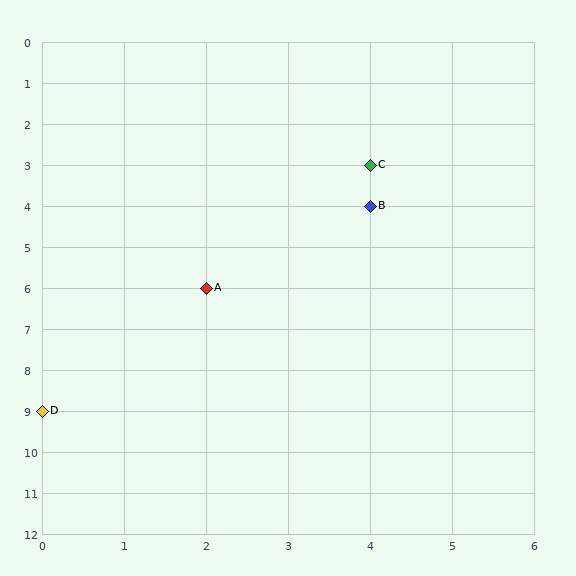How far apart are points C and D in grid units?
Points C and D are 4 columns and 6 rows apart (about 7.2 grid units diagonally).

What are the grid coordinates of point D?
Point D is at grid coordinates (0, 9).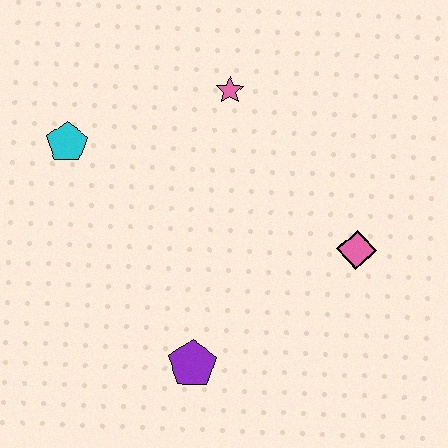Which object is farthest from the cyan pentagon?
The pink diamond is farthest from the cyan pentagon.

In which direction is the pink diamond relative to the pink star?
The pink diamond is below the pink star.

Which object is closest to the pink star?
The cyan pentagon is closest to the pink star.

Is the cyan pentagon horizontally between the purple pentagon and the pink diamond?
No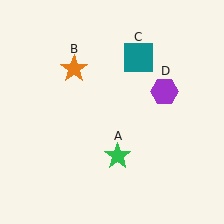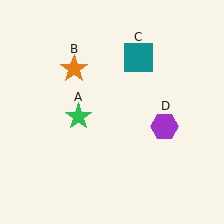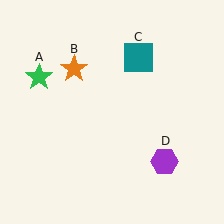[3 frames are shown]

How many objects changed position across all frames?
2 objects changed position: green star (object A), purple hexagon (object D).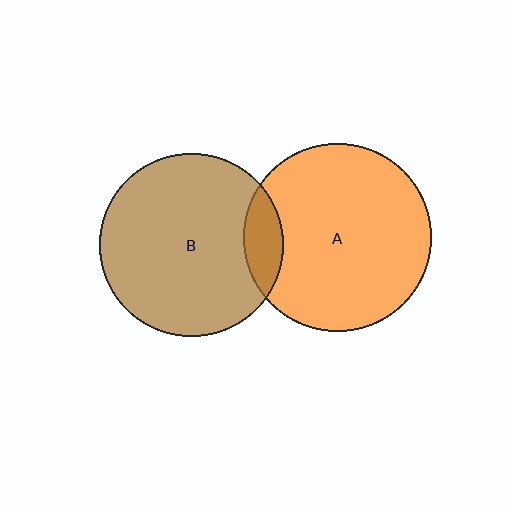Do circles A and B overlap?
Yes.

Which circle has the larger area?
Circle A (orange).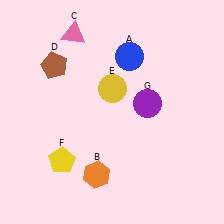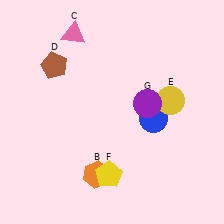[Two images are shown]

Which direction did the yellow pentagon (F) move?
The yellow pentagon (F) moved right.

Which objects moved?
The objects that moved are: the blue circle (A), the yellow circle (E), the yellow pentagon (F).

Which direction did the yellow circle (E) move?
The yellow circle (E) moved right.